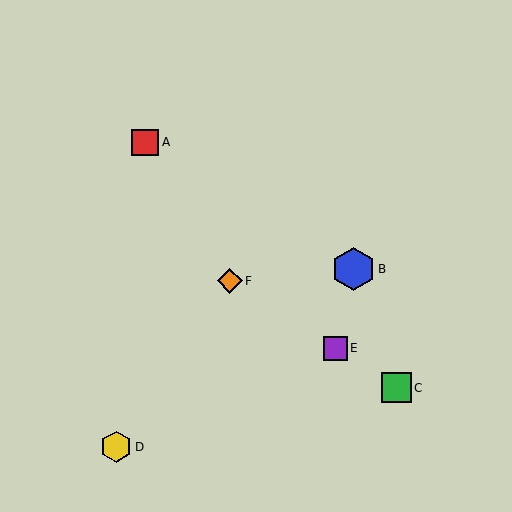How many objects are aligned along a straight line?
3 objects (C, E, F) are aligned along a straight line.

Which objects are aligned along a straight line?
Objects C, E, F are aligned along a straight line.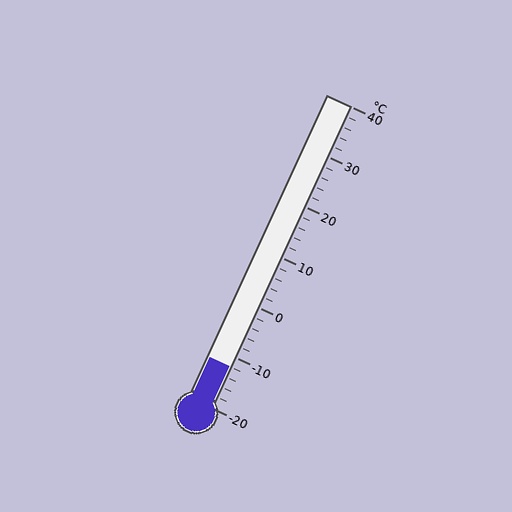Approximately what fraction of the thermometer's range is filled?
The thermometer is filled to approximately 15% of its range.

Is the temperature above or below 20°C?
The temperature is below 20°C.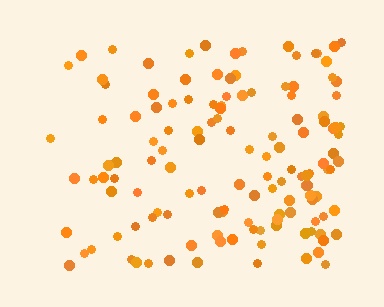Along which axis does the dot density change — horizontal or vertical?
Horizontal.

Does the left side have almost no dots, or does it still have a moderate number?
Still a moderate number, just noticeably fewer than the right.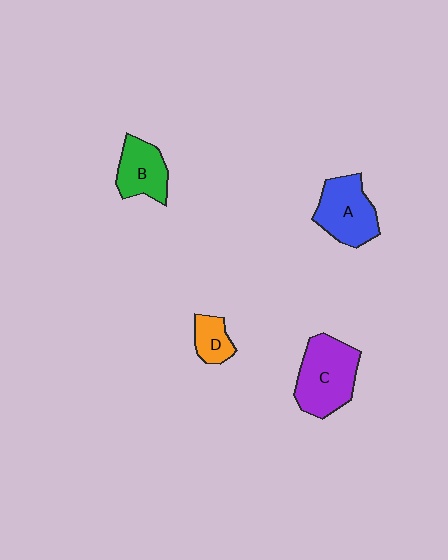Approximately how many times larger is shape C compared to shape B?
Approximately 1.5 times.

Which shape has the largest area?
Shape C (purple).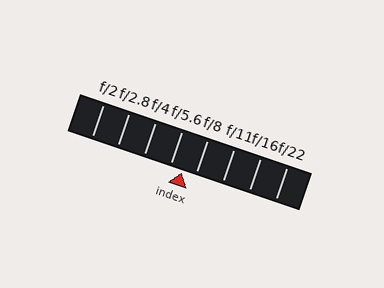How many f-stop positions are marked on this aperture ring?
There are 8 f-stop positions marked.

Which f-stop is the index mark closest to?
The index mark is closest to f/5.6.